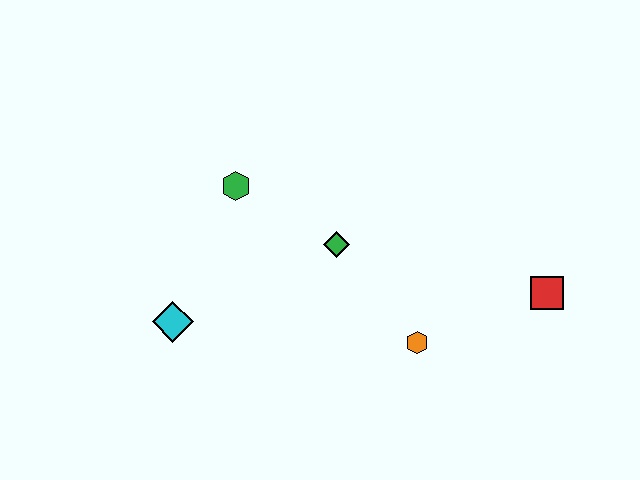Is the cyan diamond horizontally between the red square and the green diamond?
No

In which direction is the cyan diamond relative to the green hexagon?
The cyan diamond is below the green hexagon.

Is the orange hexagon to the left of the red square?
Yes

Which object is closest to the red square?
The orange hexagon is closest to the red square.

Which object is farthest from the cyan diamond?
The red square is farthest from the cyan diamond.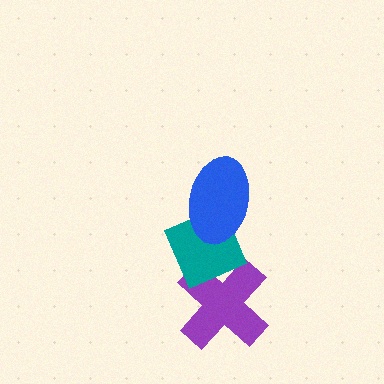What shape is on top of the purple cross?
The teal diamond is on top of the purple cross.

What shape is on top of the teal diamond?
The blue ellipse is on top of the teal diamond.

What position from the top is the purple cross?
The purple cross is 3rd from the top.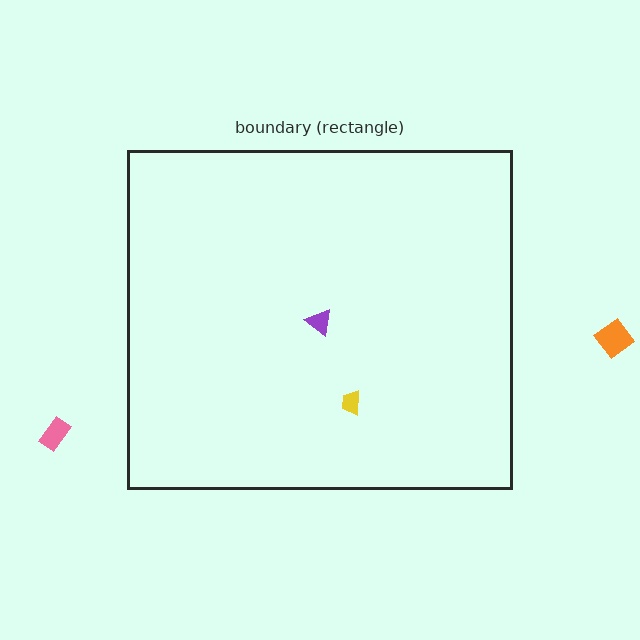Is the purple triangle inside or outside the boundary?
Inside.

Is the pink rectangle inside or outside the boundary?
Outside.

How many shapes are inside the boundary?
2 inside, 2 outside.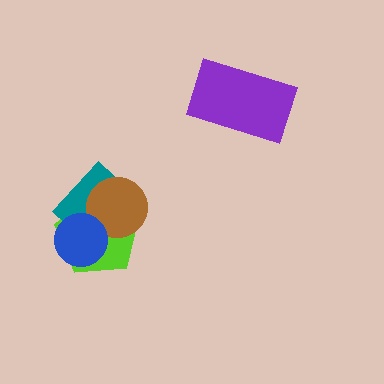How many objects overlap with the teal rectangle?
3 objects overlap with the teal rectangle.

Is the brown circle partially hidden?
Yes, it is partially covered by another shape.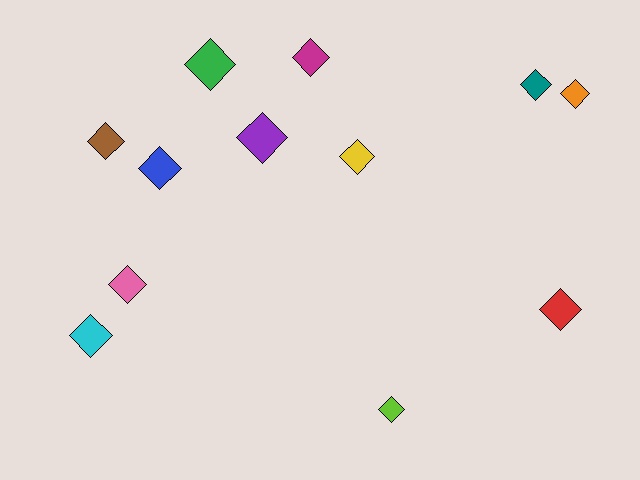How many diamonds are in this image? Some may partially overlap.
There are 12 diamonds.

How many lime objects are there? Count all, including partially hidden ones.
There is 1 lime object.